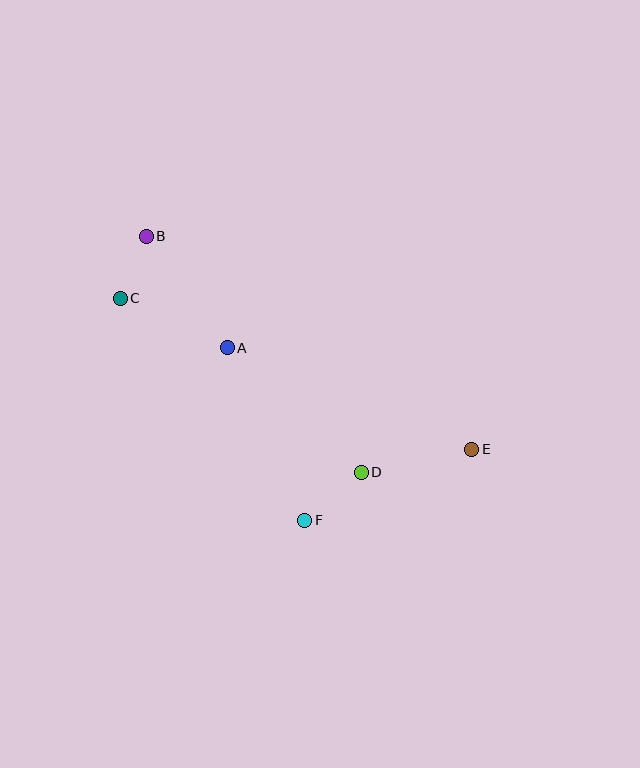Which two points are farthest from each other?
Points B and E are farthest from each other.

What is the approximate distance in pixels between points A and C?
The distance between A and C is approximately 118 pixels.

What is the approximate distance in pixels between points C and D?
The distance between C and D is approximately 298 pixels.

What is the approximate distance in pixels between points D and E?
The distance between D and E is approximately 113 pixels.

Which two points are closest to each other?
Points B and C are closest to each other.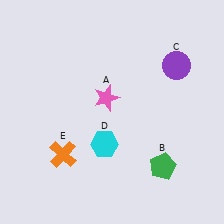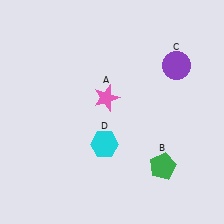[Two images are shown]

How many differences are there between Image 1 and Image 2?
There is 1 difference between the two images.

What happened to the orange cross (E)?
The orange cross (E) was removed in Image 2. It was in the bottom-left area of Image 1.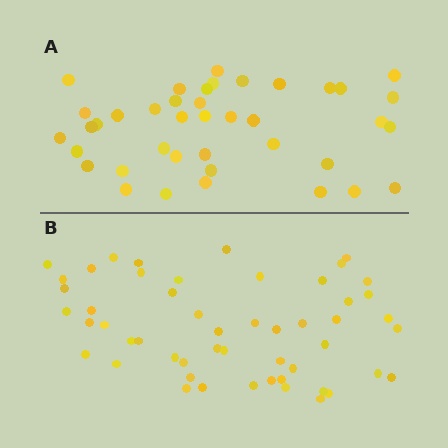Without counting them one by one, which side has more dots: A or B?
Region B (the bottom region) has more dots.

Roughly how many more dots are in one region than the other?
Region B has roughly 12 or so more dots than region A.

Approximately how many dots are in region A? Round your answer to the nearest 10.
About 40 dots.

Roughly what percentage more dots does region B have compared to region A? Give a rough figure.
About 30% more.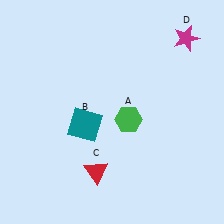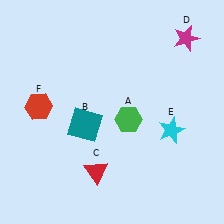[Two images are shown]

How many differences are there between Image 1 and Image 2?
There are 2 differences between the two images.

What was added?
A cyan star (E), a red hexagon (F) were added in Image 2.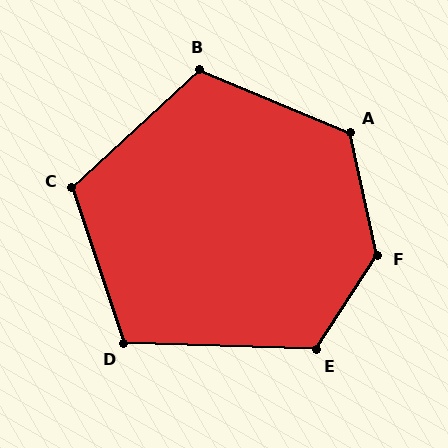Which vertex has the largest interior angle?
F, at approximately 135 degrees.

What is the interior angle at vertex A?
Approximately 125 degrees (obtuse).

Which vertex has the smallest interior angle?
D, at approximately 110 degrees.